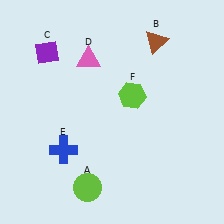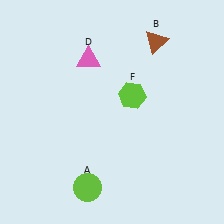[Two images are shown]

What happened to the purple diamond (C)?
The purple diamond (C) was removed in Image 2. It was in the top-left area of Image 1.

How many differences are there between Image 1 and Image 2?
There are 2 differences between the two images.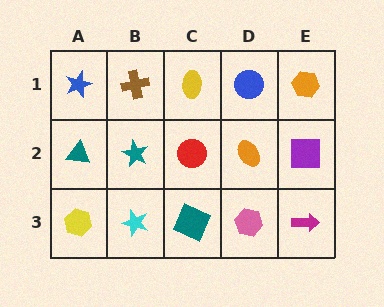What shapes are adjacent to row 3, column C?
A red circle (row 2, column C), a cyan star (row 3, column B), a pink hexagon (row 3, column D).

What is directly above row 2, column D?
A blue circle.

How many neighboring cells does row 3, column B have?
3.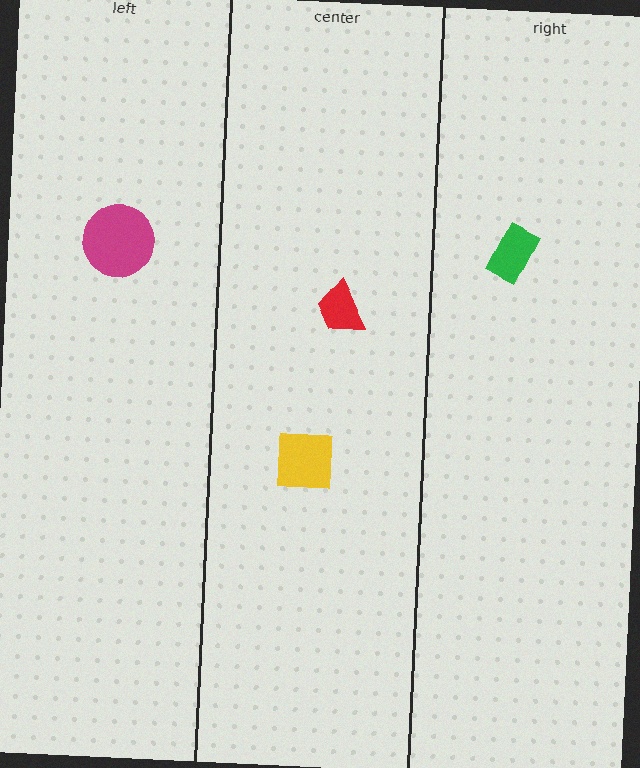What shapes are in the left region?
The magenta circle.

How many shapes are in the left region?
1.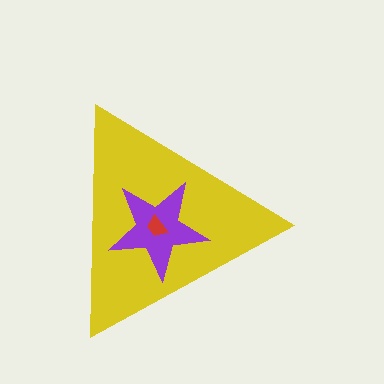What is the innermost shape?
The red trapezoid.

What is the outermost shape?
The yellow triangle.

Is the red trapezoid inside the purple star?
Yes.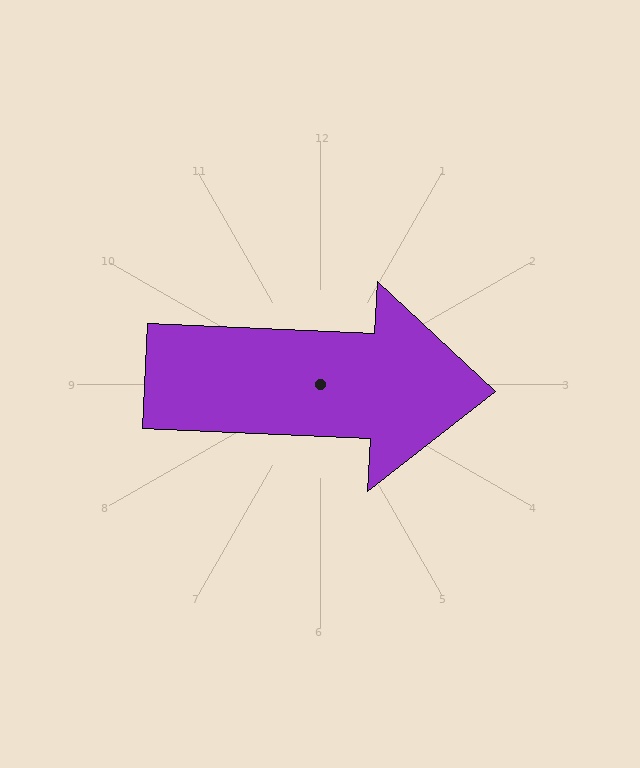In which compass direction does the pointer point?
East.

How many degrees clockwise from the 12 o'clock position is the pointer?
Approximately 93 degrees.